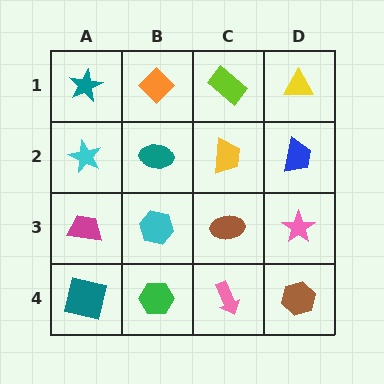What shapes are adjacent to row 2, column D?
A yellow triangle (row 1, column D), a pink star (row 3, column D), a yellow trapezoid (row 2, column C).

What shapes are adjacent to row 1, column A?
A cyan star (row 2, column A), an orange diamond (row 1, column B).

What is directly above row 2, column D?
A yellow triangle.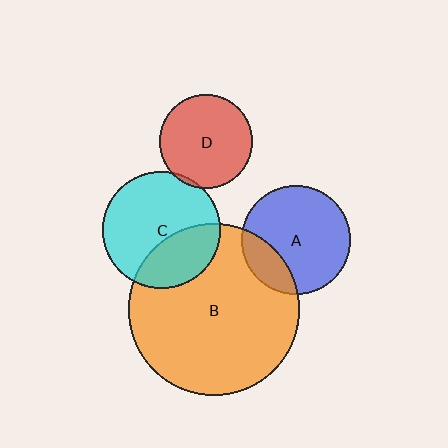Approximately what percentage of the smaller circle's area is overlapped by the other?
Approximately 35%.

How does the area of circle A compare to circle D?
Approximately 1.4 times.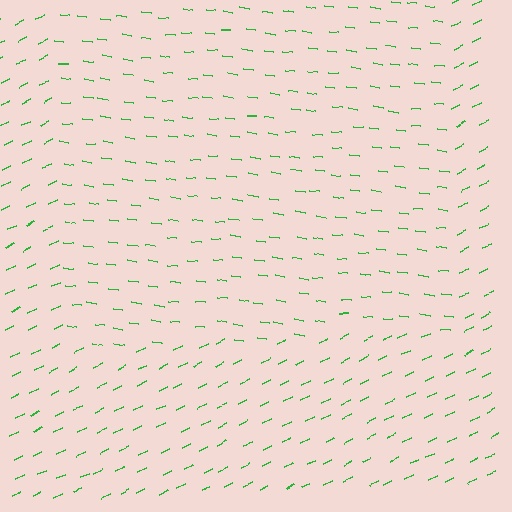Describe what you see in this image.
The image is filled with small green line segments. A rectangle region in the image has lines oriented differently from the surrounding lines, creating a visible texture boundary.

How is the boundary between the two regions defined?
The boundary is defined purely by a change in line orientation (approximately 33 degrees difference). All lines are the same color and thickness.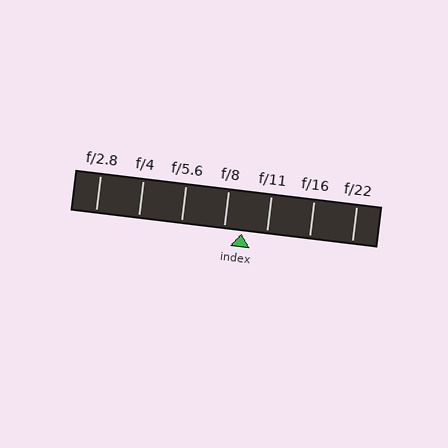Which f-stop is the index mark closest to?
The index mark is closest to f/8.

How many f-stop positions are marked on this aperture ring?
There are 7 f-stop positions marked.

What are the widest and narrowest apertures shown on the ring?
The widest aperture shown is f/2.8 and the narrowest is f/22.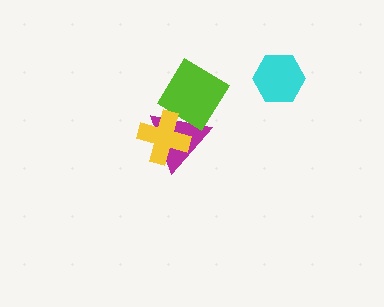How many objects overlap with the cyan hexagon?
0 objects overlap with the cyan hexagon.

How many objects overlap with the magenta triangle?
2 objects overlap with the magenta triangle.